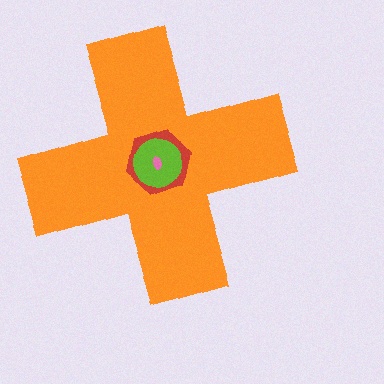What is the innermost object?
The pink ellipse.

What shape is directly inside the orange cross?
The red hexagon.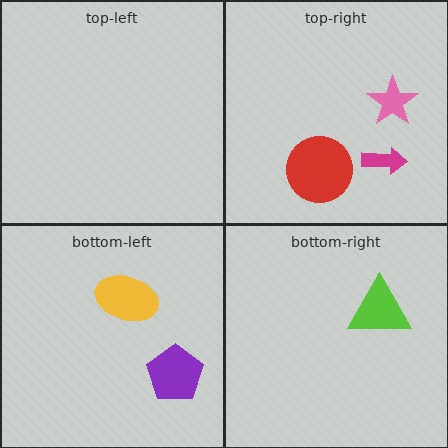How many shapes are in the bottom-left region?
2.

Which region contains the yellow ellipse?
The bottom-left region.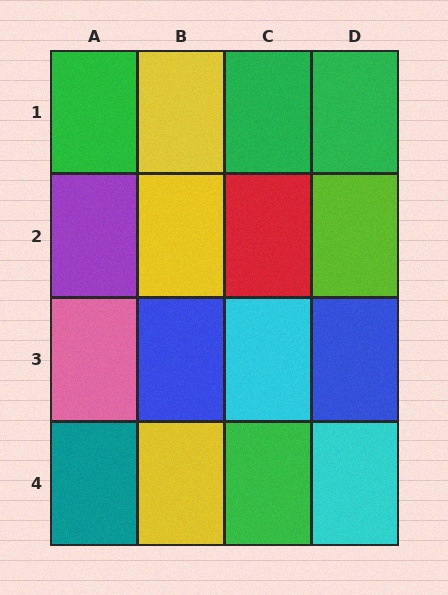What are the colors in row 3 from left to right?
Pink, blue, cyan, blue.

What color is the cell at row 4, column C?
Green.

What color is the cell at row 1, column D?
Green.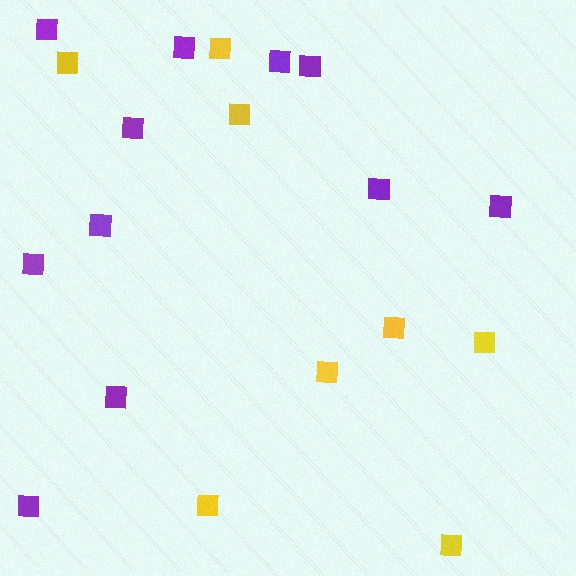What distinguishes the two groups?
There are 2 groups: one group of yellow squares (8) and one group of purple squares (11).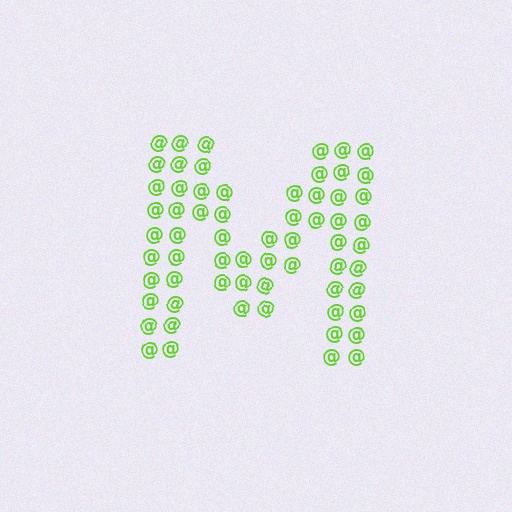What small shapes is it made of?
It is made of small at signs.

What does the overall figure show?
The overall figure shows the letter M.